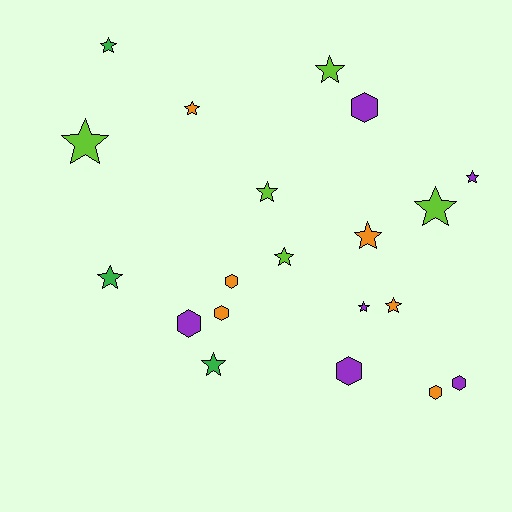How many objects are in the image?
There are 20 objects.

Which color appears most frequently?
Orange, with 6 objects.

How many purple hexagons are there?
There are 4 purple hexagons.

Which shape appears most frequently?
Star, with 13 objects.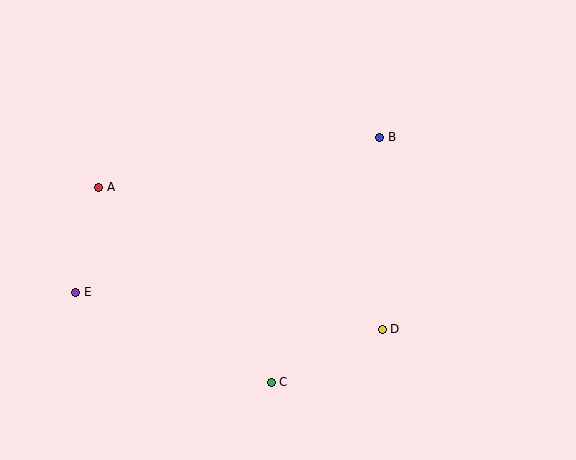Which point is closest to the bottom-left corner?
Point E is closest to the bottom-left corner.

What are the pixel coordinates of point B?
Point B is at (380, 137).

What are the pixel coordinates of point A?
Point A is at (99, 187).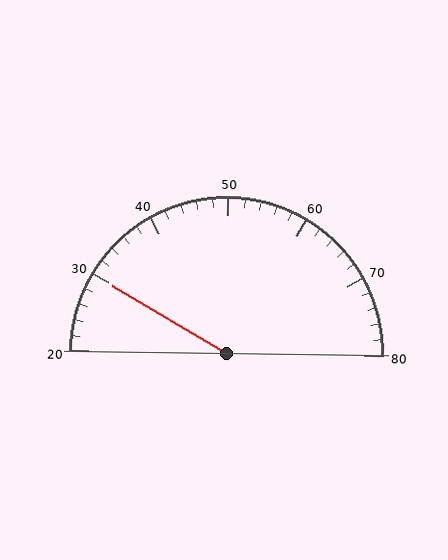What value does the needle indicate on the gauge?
The needle indicates approximately 30.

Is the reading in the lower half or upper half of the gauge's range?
The reading is in the lower half of the range (20 to 80).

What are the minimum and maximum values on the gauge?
The gauge ranges from 20 to 80.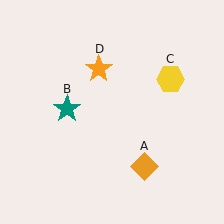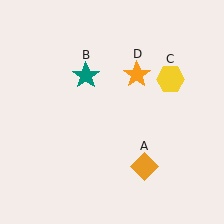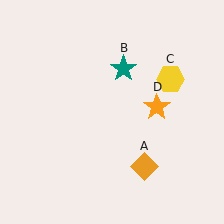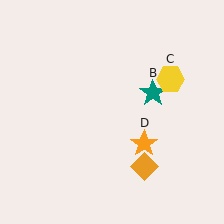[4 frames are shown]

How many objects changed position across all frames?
2 objects changed position: teal star (object B), orange star (object D).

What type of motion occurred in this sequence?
The teal star (object B), orange star (object D) rotated clockwise around the center of the scene.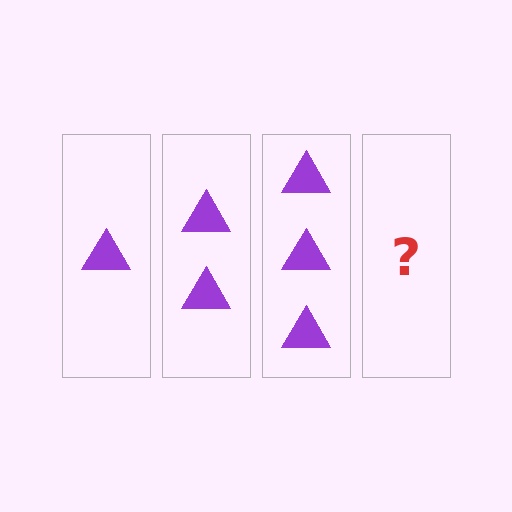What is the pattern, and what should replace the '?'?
The pattern is that each step adds one more triangle. The '?' should be 4 triangles.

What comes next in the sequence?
The next element should be 4 triangles.